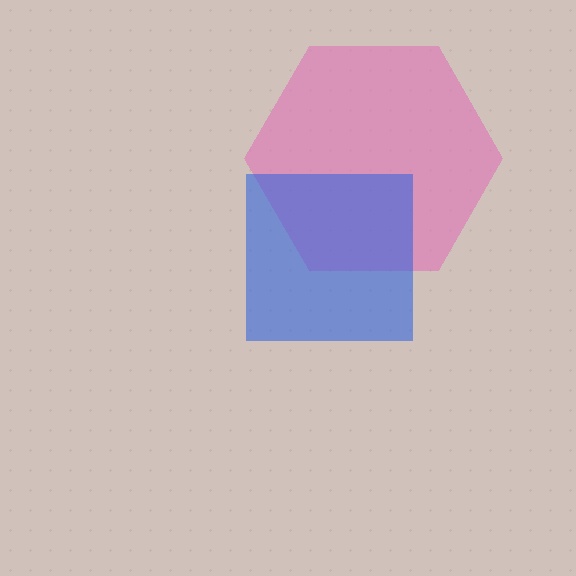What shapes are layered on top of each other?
The layered shapes are: a pink hexagon, a blue square.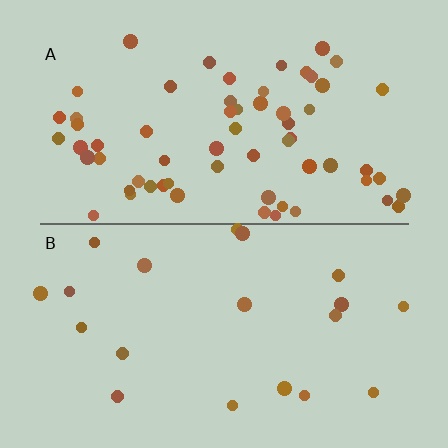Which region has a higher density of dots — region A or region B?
A (the top).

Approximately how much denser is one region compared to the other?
Approximately 3.2× — region A over region B.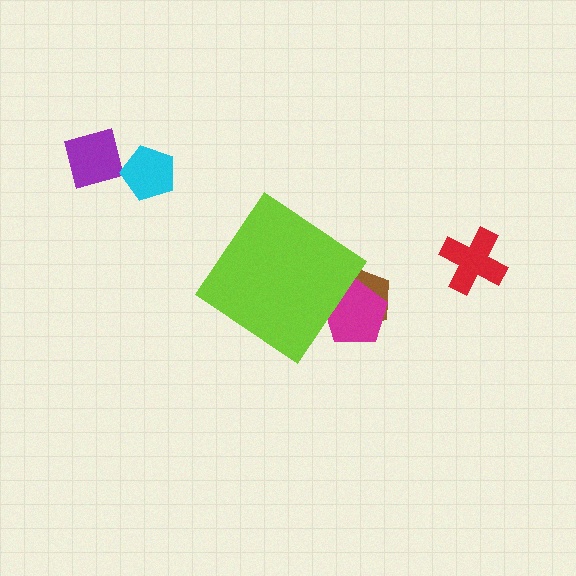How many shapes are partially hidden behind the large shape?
2 shapes are partially hidden.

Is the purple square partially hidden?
No, the purple square is fully visible.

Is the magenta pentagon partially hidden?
Yes, the magenta pentagon is partially hidden behind the lime diamond.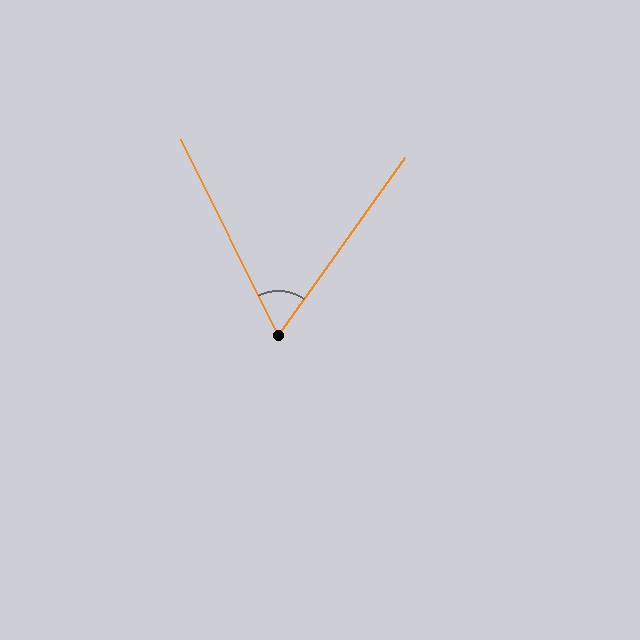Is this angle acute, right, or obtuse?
It is acute.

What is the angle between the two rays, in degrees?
Approximately 62 degrees.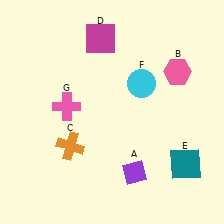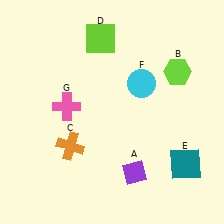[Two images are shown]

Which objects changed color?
B changed from pink to lime. D changed from magenta to lime.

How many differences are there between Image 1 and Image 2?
There are 2 differences between the two images.